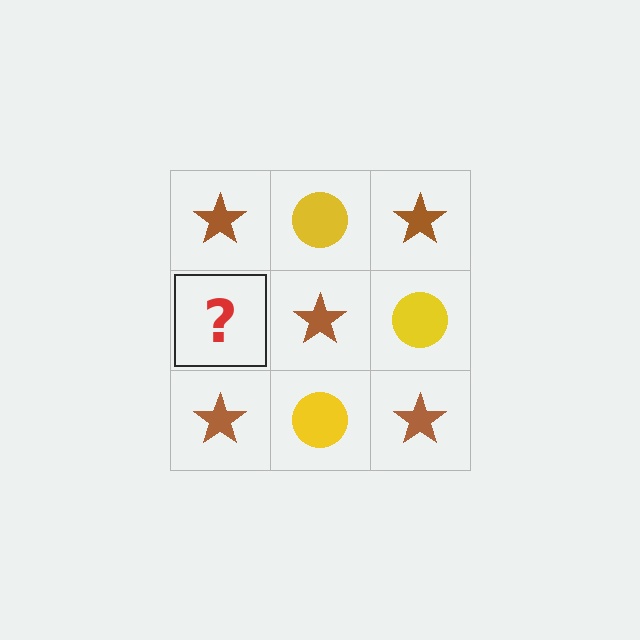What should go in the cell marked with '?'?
The missing cell should contain a yellow circle.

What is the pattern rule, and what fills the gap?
The rule is that it alternates brown star and yellow circle in a checkerboard pattern. The gap should be filled with a yellow circle.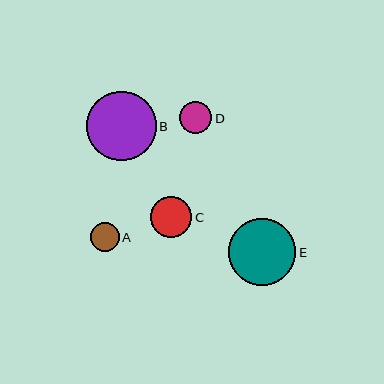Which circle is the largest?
Circle B is the largest with a size of approximately 69 pixels.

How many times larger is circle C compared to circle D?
Circle C is approximately 1.3 times the size of circle D.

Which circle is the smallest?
Circle A is the smallest with a size of approximately 29 pixels.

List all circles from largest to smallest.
From largest to smallest: B, E, C, D, A.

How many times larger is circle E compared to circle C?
Circle E is approximately 1.6 times the size of circle C.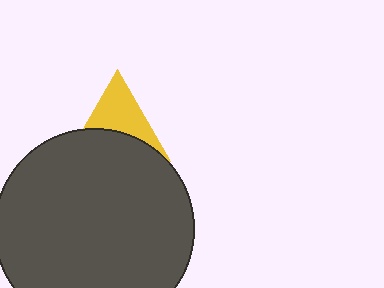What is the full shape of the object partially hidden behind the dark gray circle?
The partially hidden object is a yellow triangle.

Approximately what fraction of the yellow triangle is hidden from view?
Roughly 49% of the yellow triangle is hidden behind the dark gray circle.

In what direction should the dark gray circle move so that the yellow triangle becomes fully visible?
The dark gray circle should move down. That is the shortest direction to clear the overlap and leave the yellow triangle fully visible.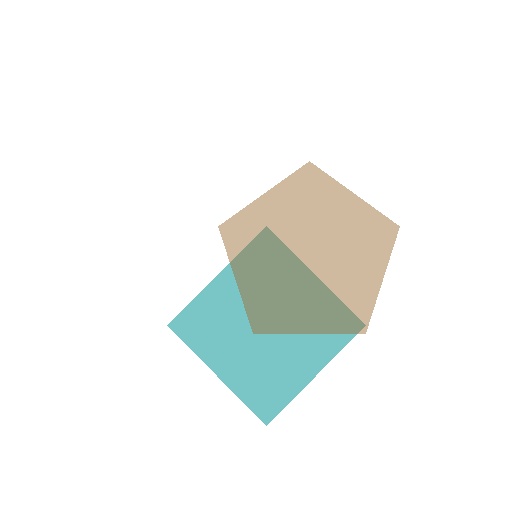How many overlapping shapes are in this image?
There are 2 overlapping shapes in the image.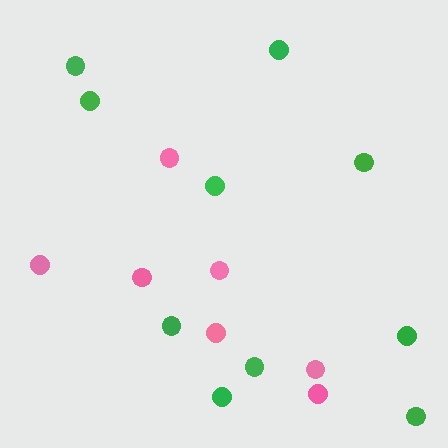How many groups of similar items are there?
There are 2 groups: one group of green circles (10) and one group of pink circles (7).